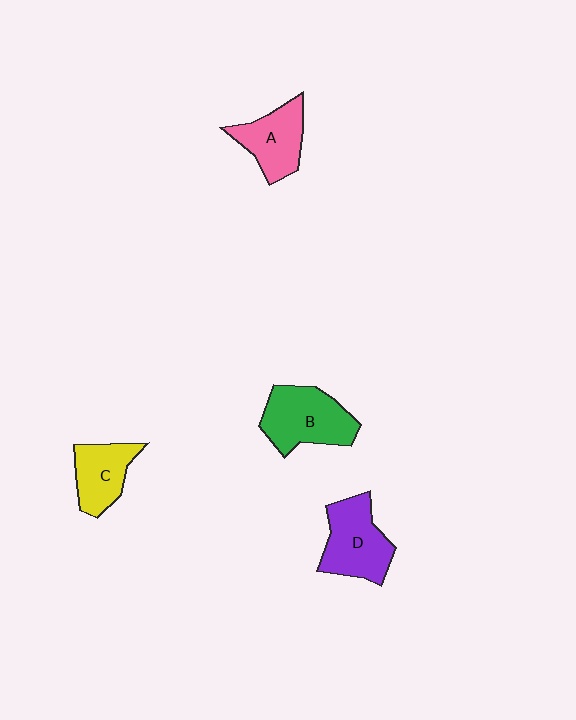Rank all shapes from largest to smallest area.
From largest to smallest: B (green), D (purple), A (pink), C (yellow).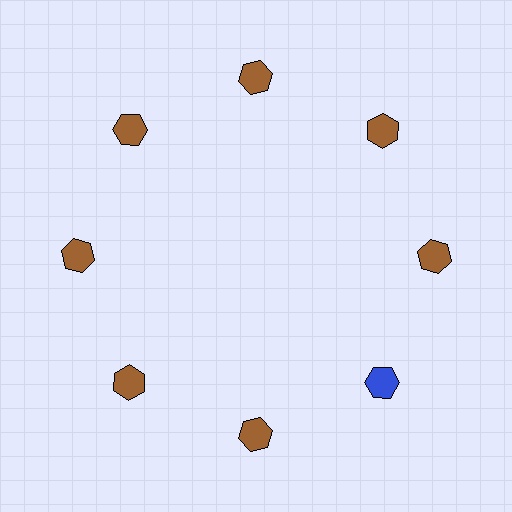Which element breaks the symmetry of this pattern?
The blue hexagon at roughly the 4 o'clock position breaks the symmetry. All other shapes are brown hexagons.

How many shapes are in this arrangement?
There are 8 shapes arranged in a ring pattern.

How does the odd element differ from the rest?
It has a different color: blue instead of brown.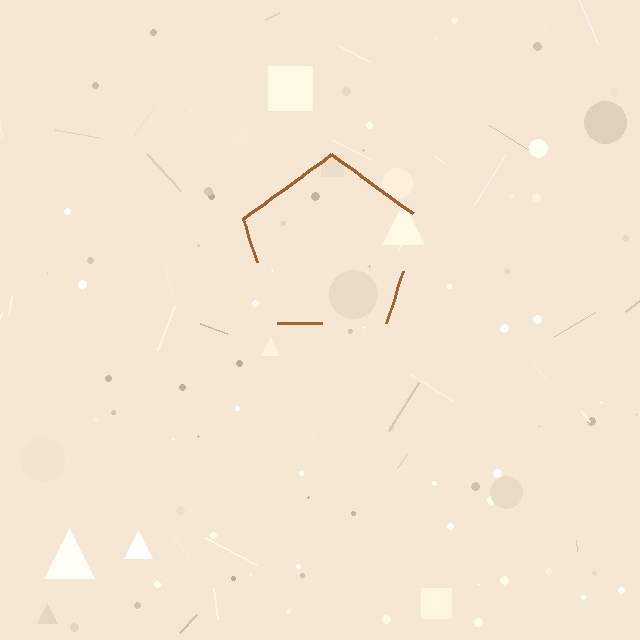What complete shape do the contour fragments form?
The contour fragments form a pentagon.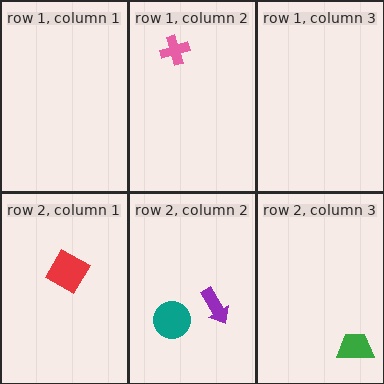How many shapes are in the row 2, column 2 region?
2.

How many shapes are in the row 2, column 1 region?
1.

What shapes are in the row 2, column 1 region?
The red diamond.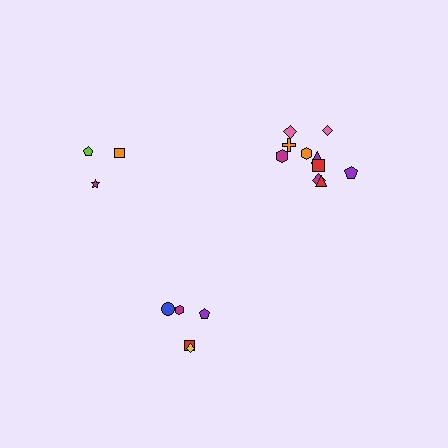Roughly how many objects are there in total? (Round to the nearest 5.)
Roughly 20 objects in total.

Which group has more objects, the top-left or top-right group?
The top-right group.